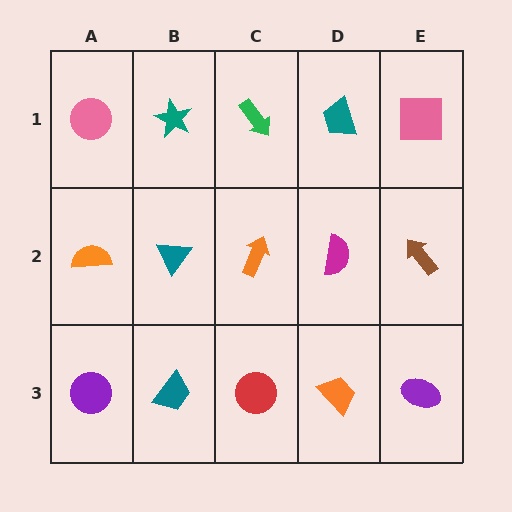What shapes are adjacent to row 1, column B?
A teal triangle (row 2, column B), a pink circle (row 1, column A), a green arrow (row 1, column C).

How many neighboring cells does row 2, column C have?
4.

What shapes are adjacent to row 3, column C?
An orange arrow (row 2, column C), a teal trapezoid (row 3, column B), an orange trapezoid (row 3, column D).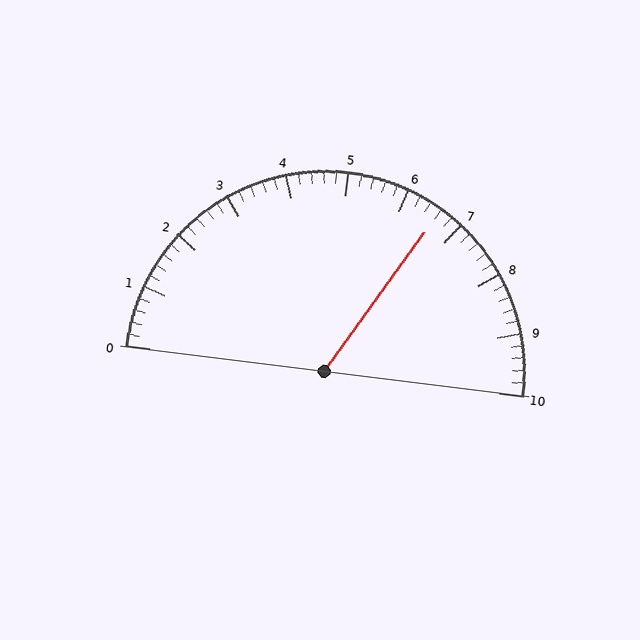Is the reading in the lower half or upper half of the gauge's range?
The reading is in the upper half of the range (0 to 10).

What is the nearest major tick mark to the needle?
The nearest major tick mark is 7.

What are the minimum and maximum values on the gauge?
The gauge ranges from 0 to 10.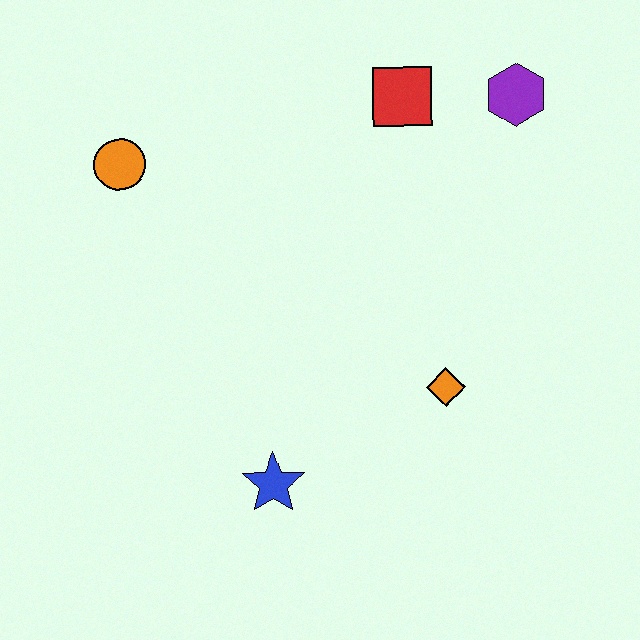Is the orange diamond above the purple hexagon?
No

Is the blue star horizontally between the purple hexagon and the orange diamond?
No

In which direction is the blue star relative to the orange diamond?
The blue star is to the left of the orange diamond.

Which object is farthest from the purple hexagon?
The blue star is farthest from the purple hexagon.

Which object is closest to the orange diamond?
The blue star is closest to the orange diamond.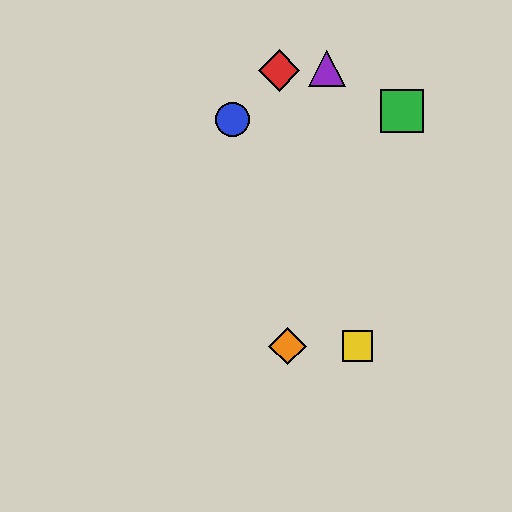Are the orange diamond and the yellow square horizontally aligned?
Yes, both are at y≈346.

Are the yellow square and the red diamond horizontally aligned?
No, the yellow square is at y≈346 and the red diamond is at y≈70.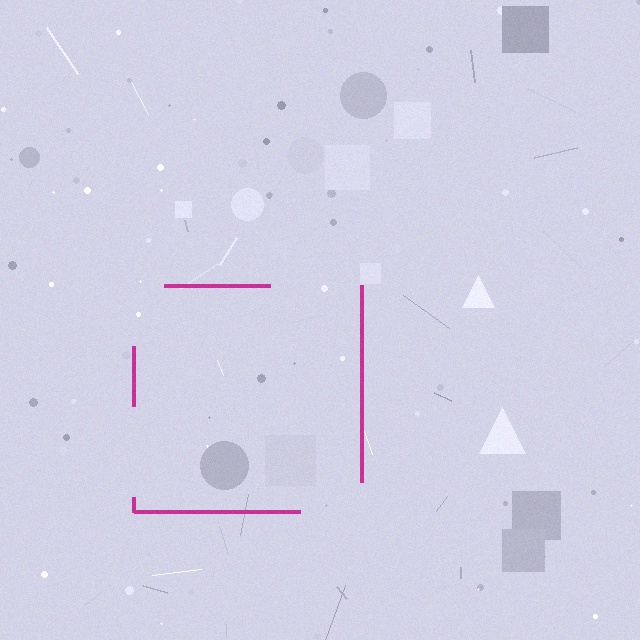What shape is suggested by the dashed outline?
The dashed outline suggests a square.